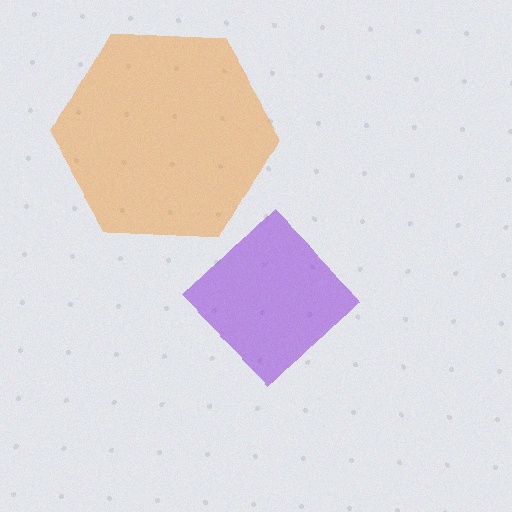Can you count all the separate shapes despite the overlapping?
Yes, there are 2 separate shapes.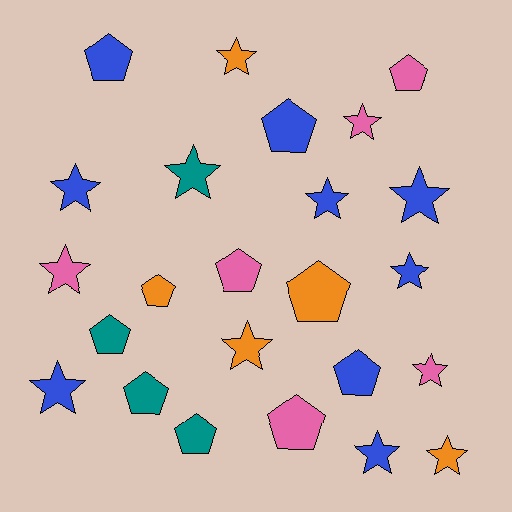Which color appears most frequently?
Blue, with 9 objects.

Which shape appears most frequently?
Star, with 13 objects.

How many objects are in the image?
There are 24 objects.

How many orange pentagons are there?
There are 2 orange pentagons.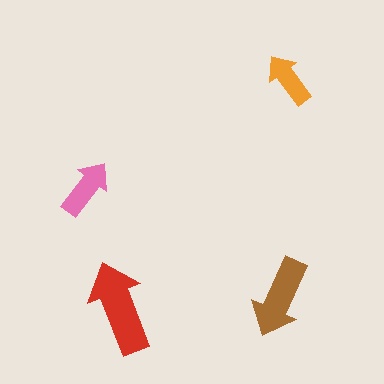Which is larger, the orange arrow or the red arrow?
The red one.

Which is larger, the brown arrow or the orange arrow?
The brown one.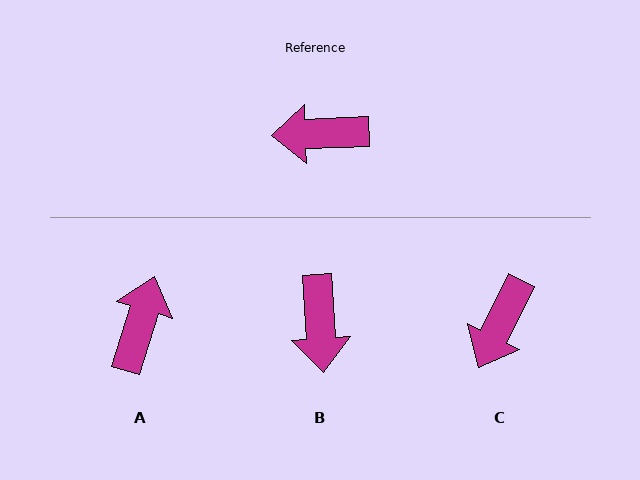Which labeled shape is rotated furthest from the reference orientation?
A, about 109 degrees away.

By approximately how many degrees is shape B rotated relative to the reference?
Approximately 91 degrees counter-clockwise.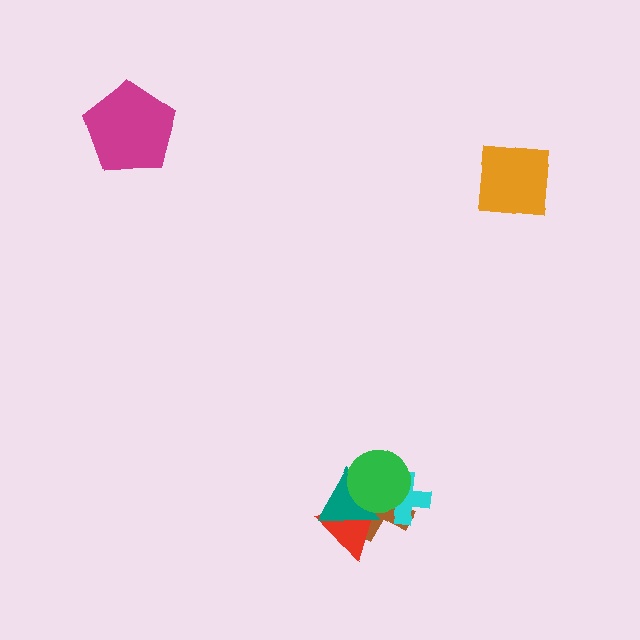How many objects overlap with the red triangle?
3 objects overlap with the red triangle.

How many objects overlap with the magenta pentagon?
0 objects overlap with the magenta pentagon.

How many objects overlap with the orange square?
0 objects overlap with the orange square.